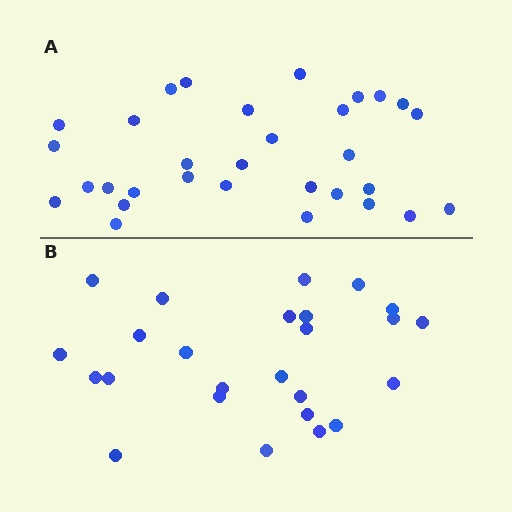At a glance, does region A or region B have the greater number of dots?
Region A (the top region) has more dots.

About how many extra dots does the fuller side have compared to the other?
Region A has about 6 more dots than region B.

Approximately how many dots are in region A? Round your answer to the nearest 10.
About 30 dots. (The exact count is 31, which rounds to 30.)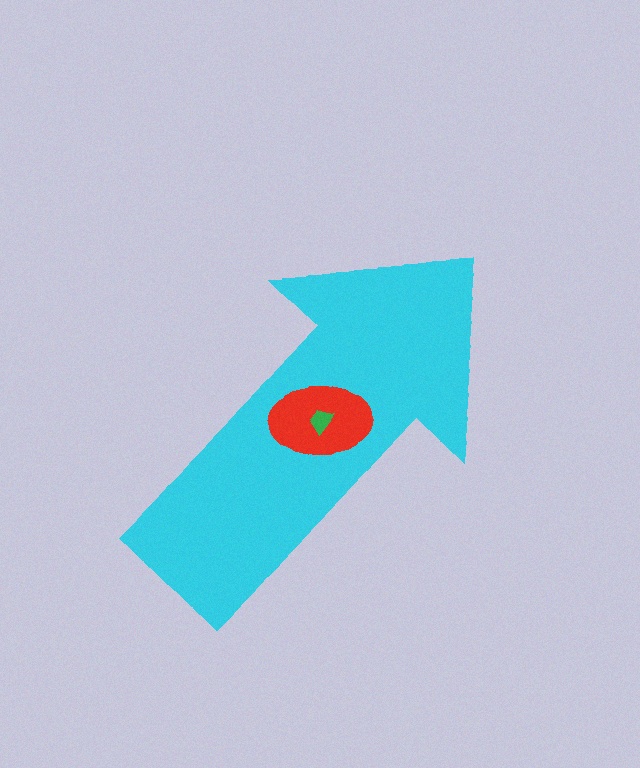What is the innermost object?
The green trapezoid.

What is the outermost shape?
The cyan arrow.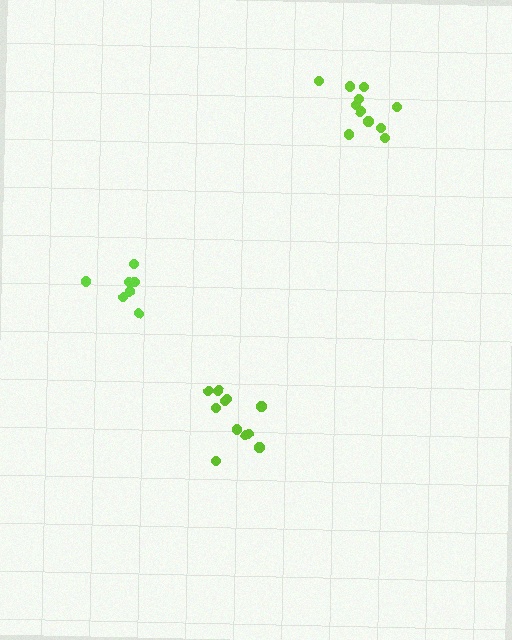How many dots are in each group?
Group 1: 7 dots, Group 2: 11 dots, Group 3: 11 dots (29 total).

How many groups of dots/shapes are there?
There are 3 groups.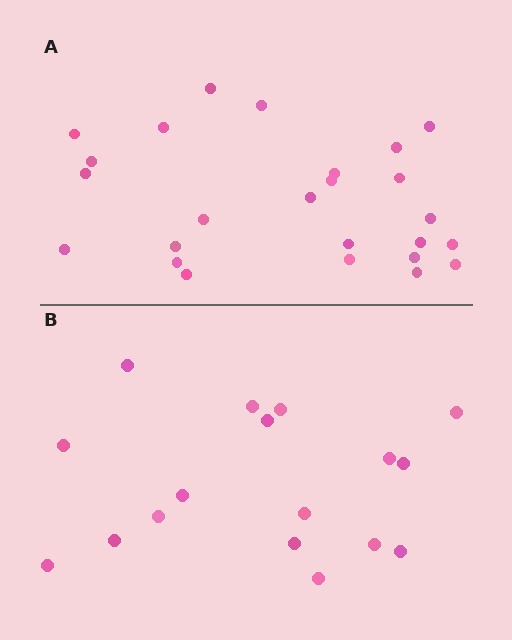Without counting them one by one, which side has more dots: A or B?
Region A (the top region) has more dots.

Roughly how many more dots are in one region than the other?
Region A has roughly 8 or so more dots than region B.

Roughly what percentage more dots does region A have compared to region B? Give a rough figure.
About 45% more.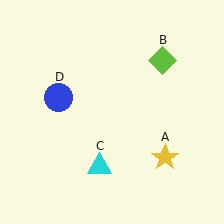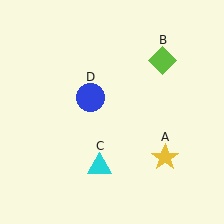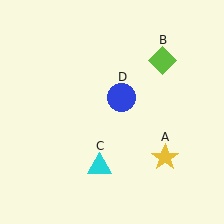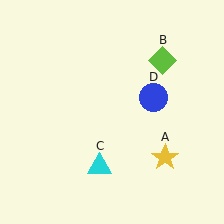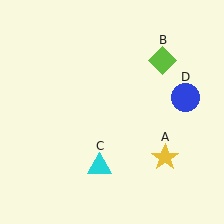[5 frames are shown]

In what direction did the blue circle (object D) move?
The blue circle (object D) moved right.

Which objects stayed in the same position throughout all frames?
Yellow star (object A) and lime diamond (object B) and cyan triangle (object C) remained stationary.